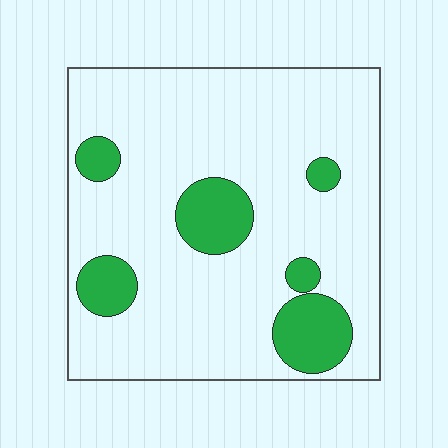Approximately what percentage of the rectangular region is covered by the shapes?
Approximately 15%.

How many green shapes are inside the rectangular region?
6.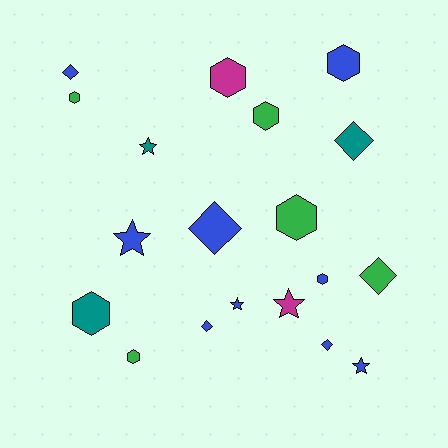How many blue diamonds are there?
There are 4 blue diamonds.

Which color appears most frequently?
Blue, with 9 objects.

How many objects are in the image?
There are 19 objects.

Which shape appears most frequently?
Hexagon, with 8 objects.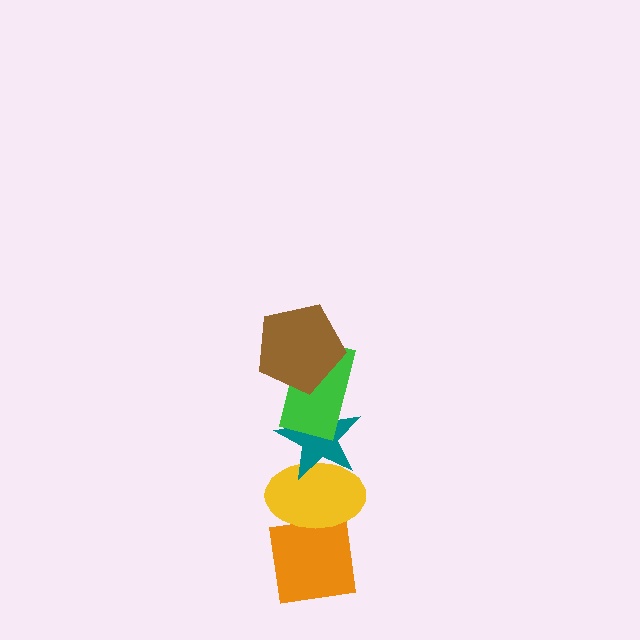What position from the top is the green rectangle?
The green rectangle is 2nd from the top.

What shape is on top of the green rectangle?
The brown pentagon is on top of the green rectangle.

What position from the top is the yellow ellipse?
The yellow ellipse is 4th from the top.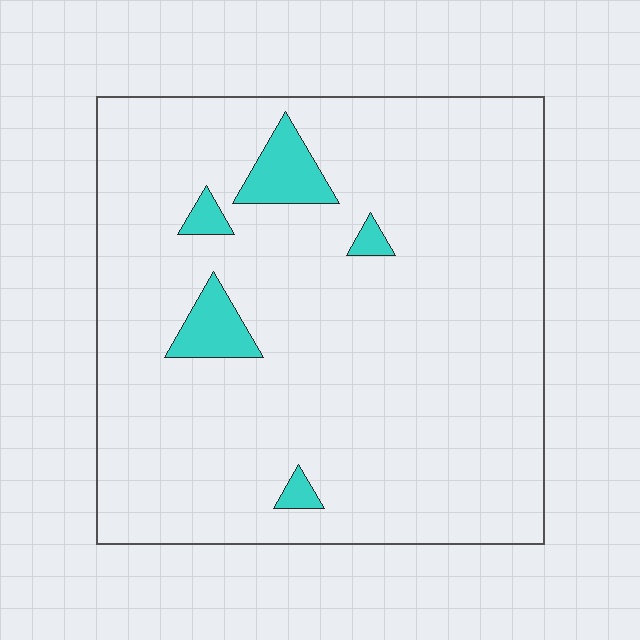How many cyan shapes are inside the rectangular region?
5.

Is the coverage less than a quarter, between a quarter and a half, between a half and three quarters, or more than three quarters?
Less than a quarter.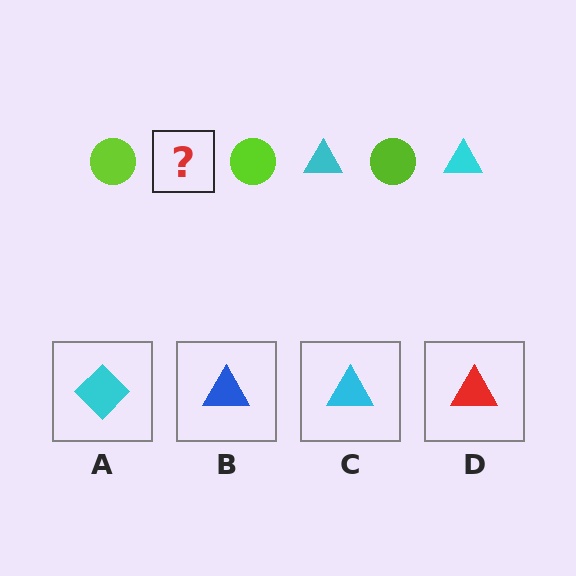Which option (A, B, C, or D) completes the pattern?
C.